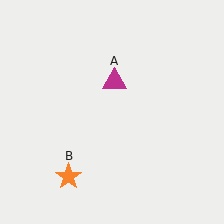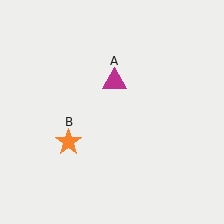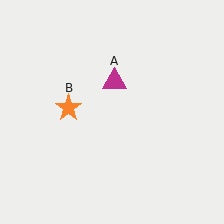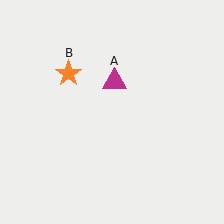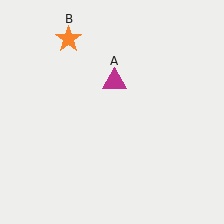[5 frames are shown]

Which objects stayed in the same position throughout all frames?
Magenta triangle (object A) remained stationary.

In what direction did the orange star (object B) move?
The orange star (object B) moved up.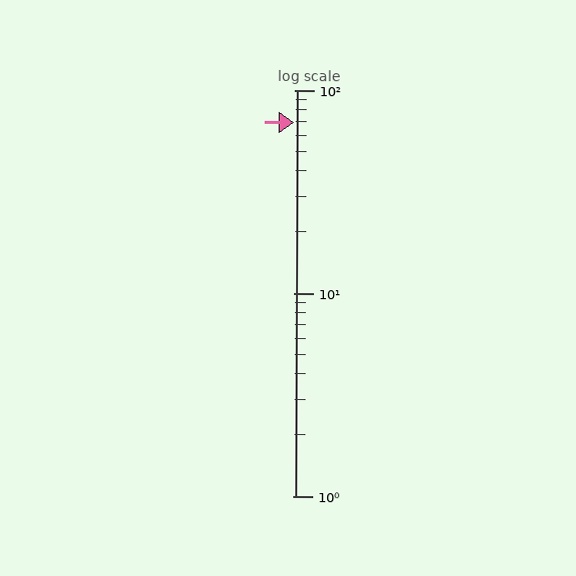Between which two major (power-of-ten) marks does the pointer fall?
The pointer is between 10 and 100.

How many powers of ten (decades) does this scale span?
The scale spans 2 decades, from 1 to 100.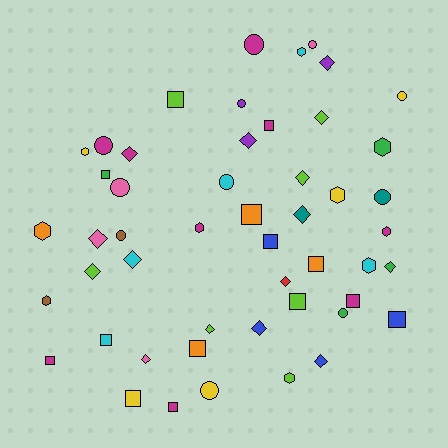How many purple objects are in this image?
There are 3 purple objects.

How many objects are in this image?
There are 50 objects.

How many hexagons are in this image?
There are 10 hexagons.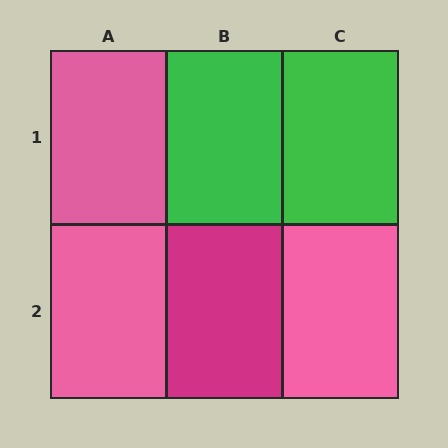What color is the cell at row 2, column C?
Pink.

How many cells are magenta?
1 cell is magenta.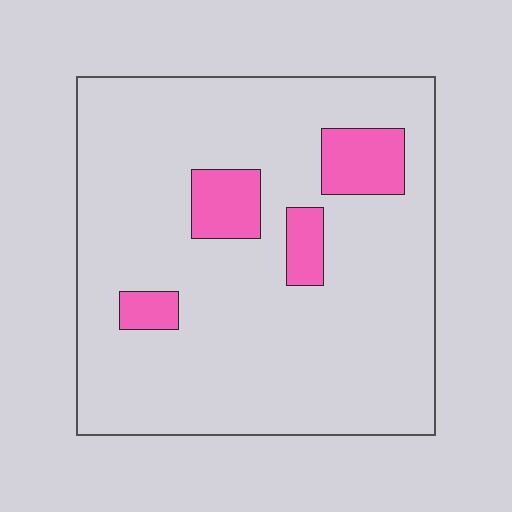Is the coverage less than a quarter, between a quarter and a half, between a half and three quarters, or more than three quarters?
Less than a quarter.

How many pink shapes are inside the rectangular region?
4.